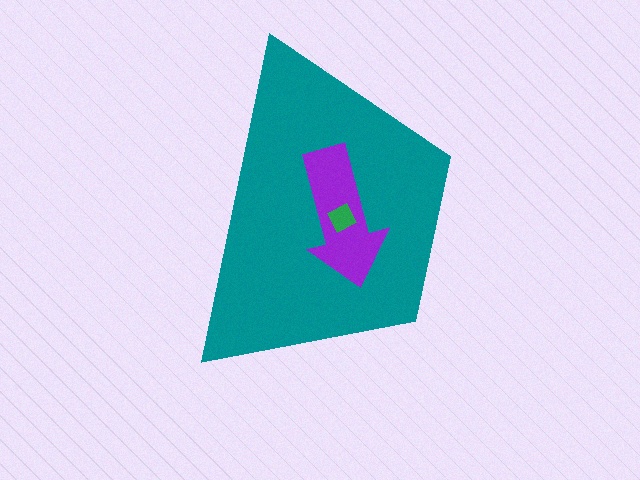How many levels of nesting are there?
3.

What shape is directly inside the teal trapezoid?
The purple arrow.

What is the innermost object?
The green square.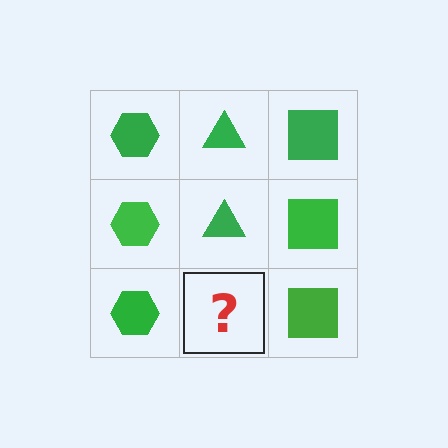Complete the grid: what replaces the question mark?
The question mark should be replaced with a green triangle.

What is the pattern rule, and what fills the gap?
The rule is that each column has a consistent shape. The gap should be filled with a green triangle.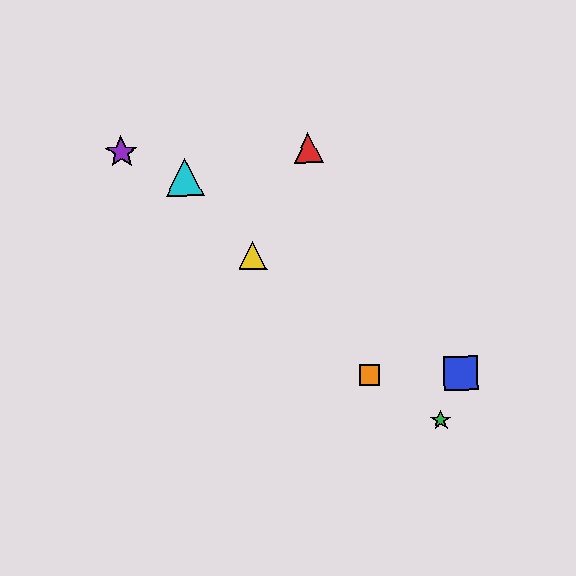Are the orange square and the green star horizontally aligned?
No, the orange square is at y≈375 and the green star is at y≈421.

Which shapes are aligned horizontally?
The blue square, the orange square are aligned horizontally.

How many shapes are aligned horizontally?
2 shapes (the blue square, the orange square) are aligned horizontally.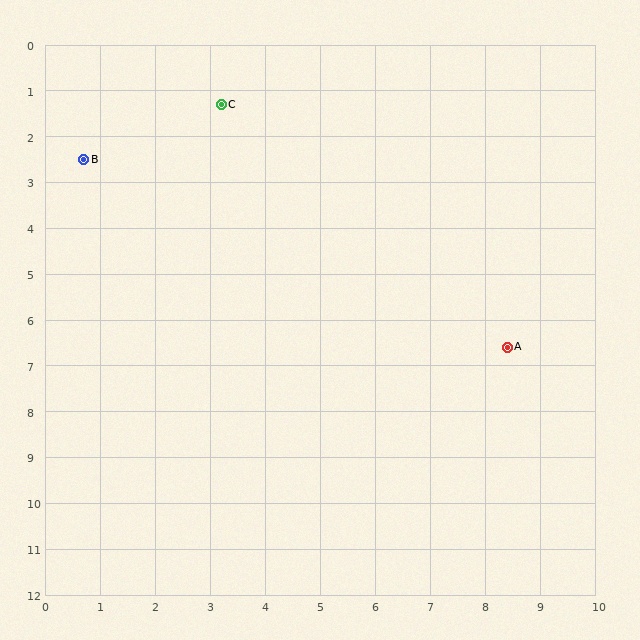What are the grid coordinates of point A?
Point A is at approximately (8.4, 6.6).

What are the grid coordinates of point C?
Point C is at approximately (3.2, 1.3).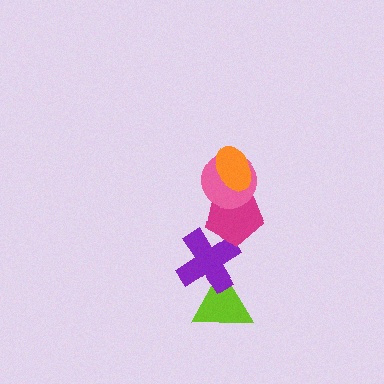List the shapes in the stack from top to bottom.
From top to bottom: the orange ellipse, the pink circle, the magenta pentagon, the purple cross, the lime triangle.